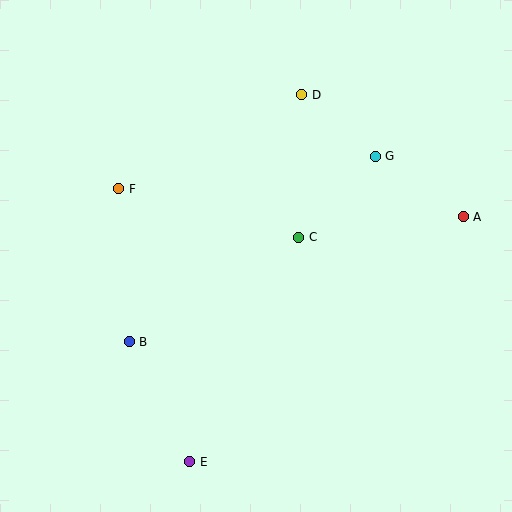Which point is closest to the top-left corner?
Point F is closest to the top-left corner.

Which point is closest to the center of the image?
Point C at (299, 238) is closest to the center.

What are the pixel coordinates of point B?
Point B is at (129, 342).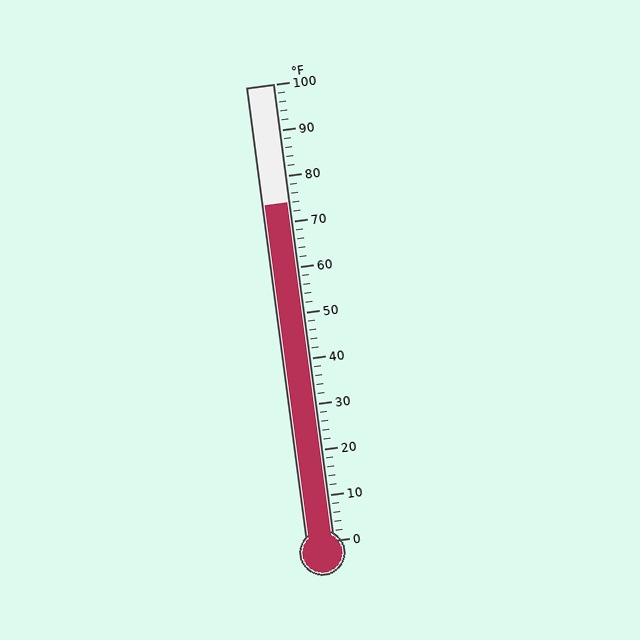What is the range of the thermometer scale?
The thermometer scale ranges from 0°F to 100°F.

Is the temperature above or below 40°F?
The temperature is above 40°F.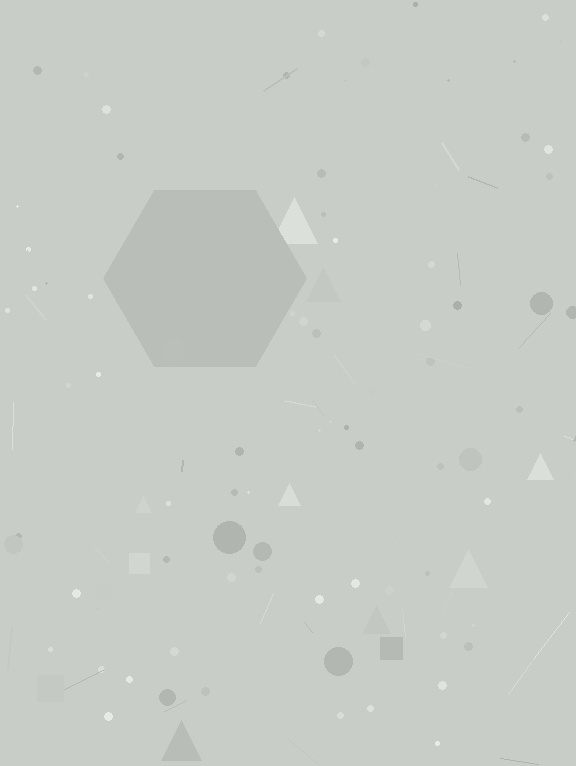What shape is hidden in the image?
A hexagon is hidden in the image.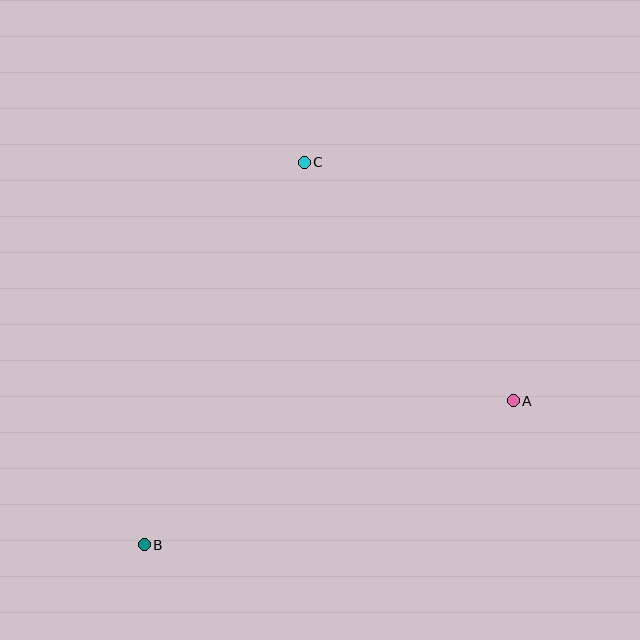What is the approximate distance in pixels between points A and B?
The distance between A and B is approximately 396 pixels.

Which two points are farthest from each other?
Points B and C are farthest from each other.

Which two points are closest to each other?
Points A and C are closest to each other.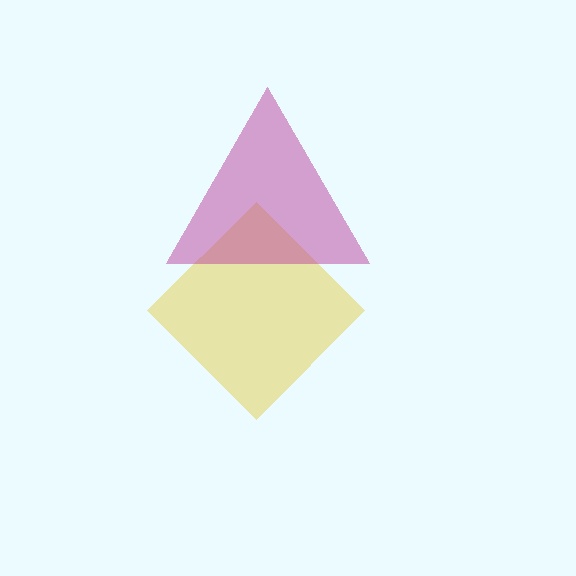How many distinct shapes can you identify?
There are 2 distinct shapes: a yellow diamond, a magenta triangle.